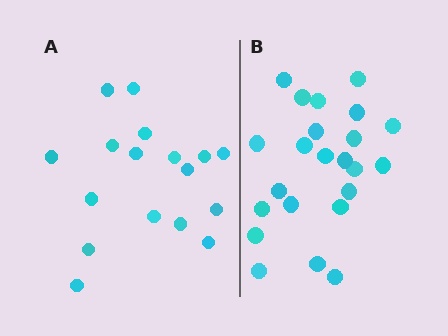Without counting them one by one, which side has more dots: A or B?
Region B (the right region) has more dots.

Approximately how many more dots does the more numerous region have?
Region B has about 6 more dots than region A.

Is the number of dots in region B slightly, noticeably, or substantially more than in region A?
Region B has noticeably more, but not dramatically so. The ratio is roughly 1.4 to 1.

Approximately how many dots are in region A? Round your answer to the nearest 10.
About 20 dots. (The exact count is 17, which rounds to 20.)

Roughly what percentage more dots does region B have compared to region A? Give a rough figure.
About 35% more.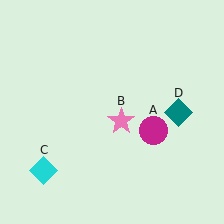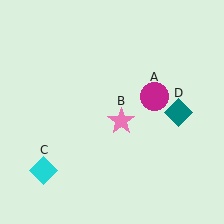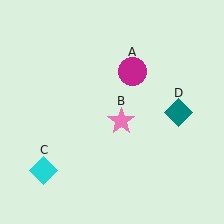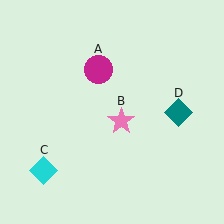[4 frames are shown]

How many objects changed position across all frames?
1 object changed position: magenta circle (object A).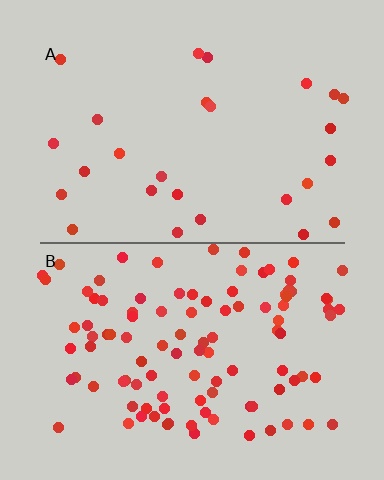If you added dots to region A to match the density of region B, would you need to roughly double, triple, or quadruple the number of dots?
Approximately quadruple.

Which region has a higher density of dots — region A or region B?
B (the bottom).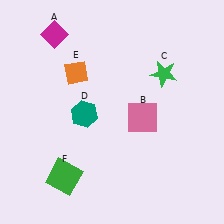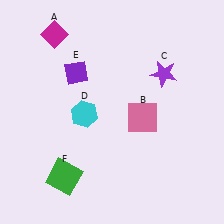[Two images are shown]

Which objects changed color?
C changed from green to purple. D changed from teal to cyan. E changed from orange to purple.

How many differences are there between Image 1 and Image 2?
There are 3 differences between the two images.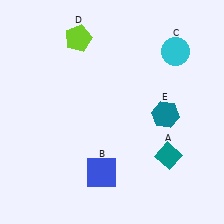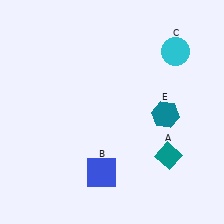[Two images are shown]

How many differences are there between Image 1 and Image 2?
There is 1 difference between the two images.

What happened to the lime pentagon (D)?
The lime pentagon (D) was removed in Image 2. It was in the top-left area of Image 1.